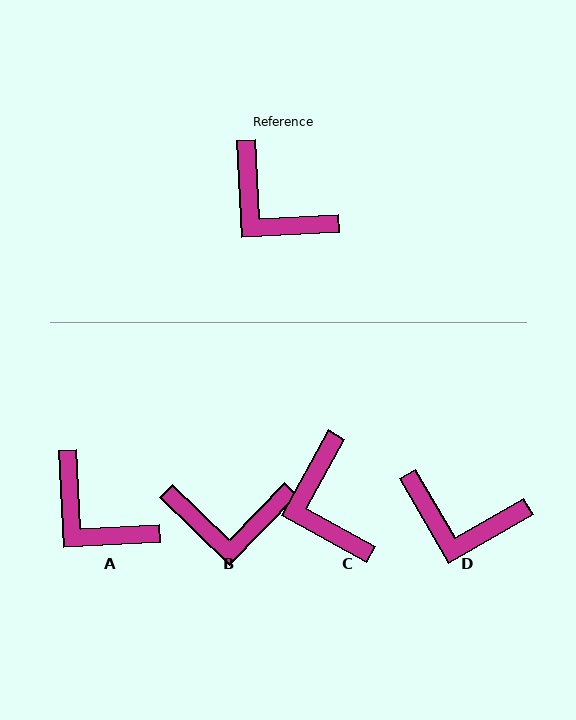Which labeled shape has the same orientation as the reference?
A.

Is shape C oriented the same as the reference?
No, it is off by about 32 degrees.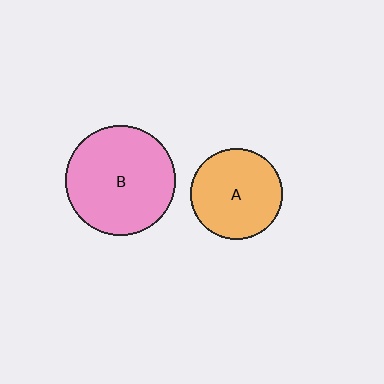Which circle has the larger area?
Circle B (pink).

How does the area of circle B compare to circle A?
Approximately 1.4 times.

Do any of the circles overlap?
No, none of the circles overlap.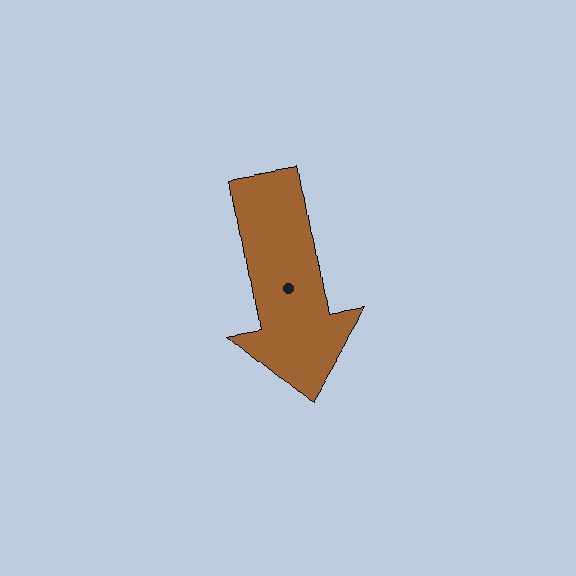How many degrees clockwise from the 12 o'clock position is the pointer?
Approximately 170 degrees.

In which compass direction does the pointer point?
South.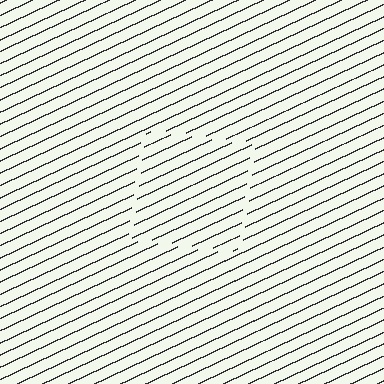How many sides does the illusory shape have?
4 sides — the line-ends trace a square.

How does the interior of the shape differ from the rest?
The interior of the shape contains the same grating, shifted by half a period — the contour is defined by the phase discontinuity where line-ends from the inner and outer gratings abut.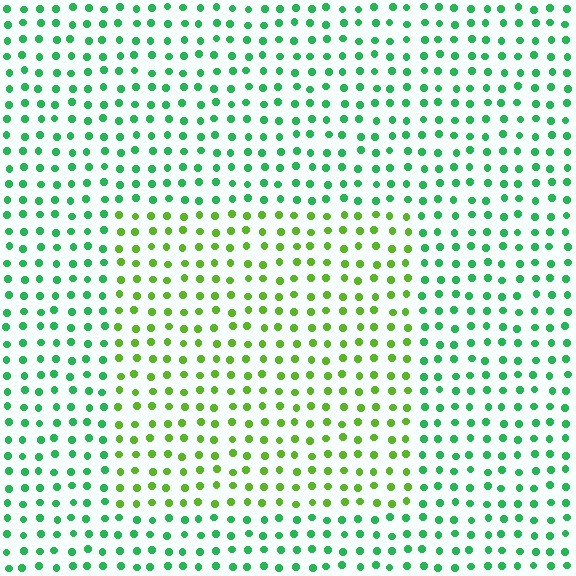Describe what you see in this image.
The image is filled with small green elements in a uniform arrangement. A rectangle-shaped region is visible where the elements are tinted to a slightly different hue, forming a subtle color boundary.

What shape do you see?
I see a rectangle.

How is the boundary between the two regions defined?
The boundary is defined purely by a slight shift in hue (about 41 degrees). Spacing, size, and orientation are identical on both sides.